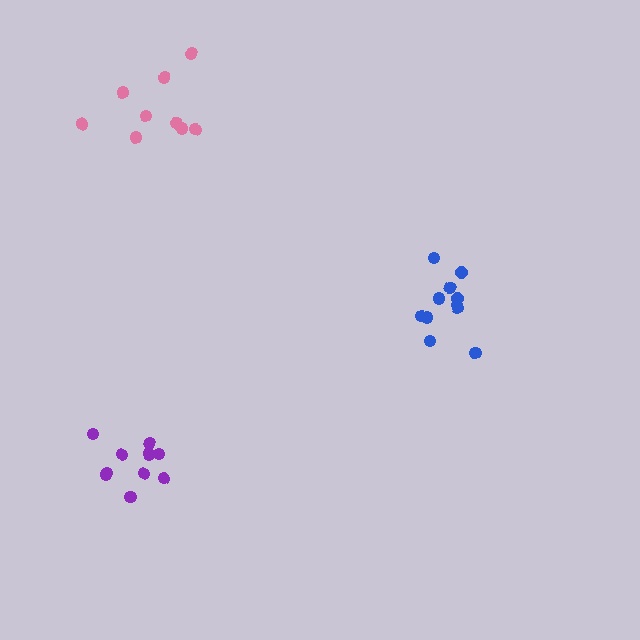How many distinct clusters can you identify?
There are 3 distinct clusters.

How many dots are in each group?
Group 1: 11 dots, Group 2: 10 dots, Group 3: 9 dots (30 total).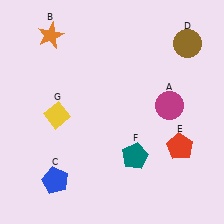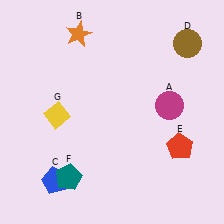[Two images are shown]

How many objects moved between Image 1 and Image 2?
2 objects moved between the two images.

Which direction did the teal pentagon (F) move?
The teal pentagon (F) moved left.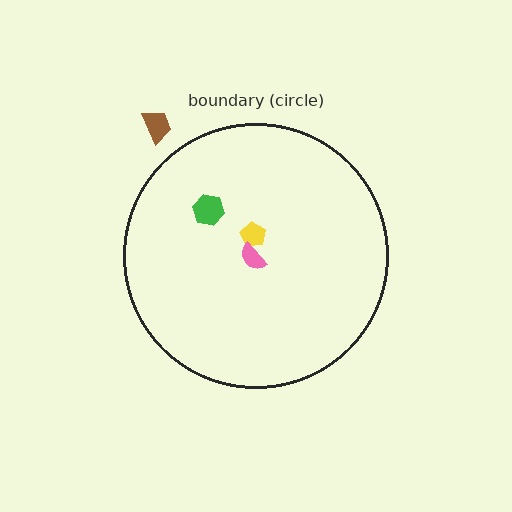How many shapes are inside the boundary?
3 inside, 1 outside.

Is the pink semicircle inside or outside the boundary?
Inside.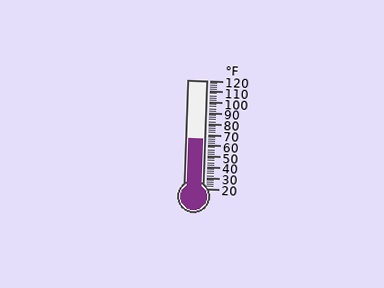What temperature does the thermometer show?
The thermometer shows approximately 66°F.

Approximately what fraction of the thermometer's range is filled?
The thermometer is filled to approximately 45% of its range.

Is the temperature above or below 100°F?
The temperature is below 100°F.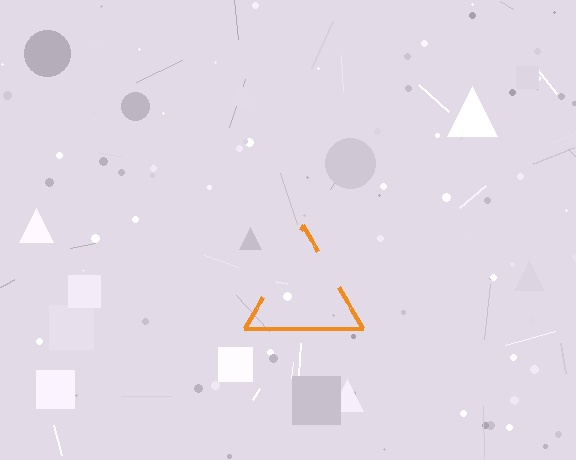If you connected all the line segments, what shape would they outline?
They would outline a triangle.